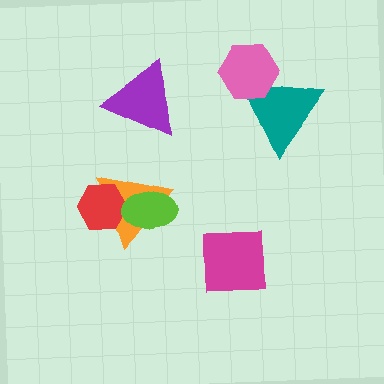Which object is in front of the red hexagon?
The lime ellipse is in front of the red hexagon.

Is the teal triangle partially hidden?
Yes, it is partially covered by another shape.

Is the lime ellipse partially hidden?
No, no other shape covers it.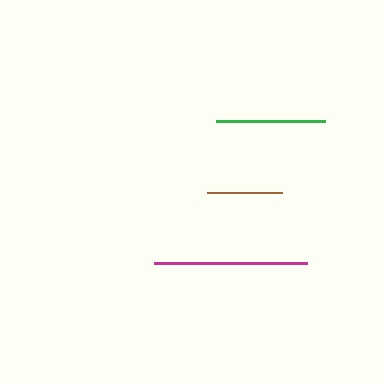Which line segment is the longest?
The magenta line is the longest at approximately 153 pixels.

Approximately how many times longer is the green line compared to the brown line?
The green line is approximately 1.5 times the length of the brown line.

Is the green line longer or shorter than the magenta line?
The magenta line is longer than the green line.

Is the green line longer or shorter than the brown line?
The green line is longer than the brown line.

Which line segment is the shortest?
The brown line is the shortest at approximately 75 pixels.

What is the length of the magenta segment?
The magenta segment is approximately 153 pixels long.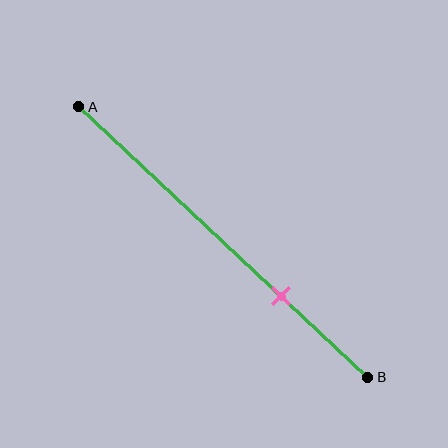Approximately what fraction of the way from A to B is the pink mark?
The pink mark is approximately 70% of the way from A to B.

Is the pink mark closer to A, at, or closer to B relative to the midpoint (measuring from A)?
The pink mark is closer to point B than the midpoint of segment AB.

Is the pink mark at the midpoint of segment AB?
No, the mark is at about 70% from A, not at the 50% midpoint.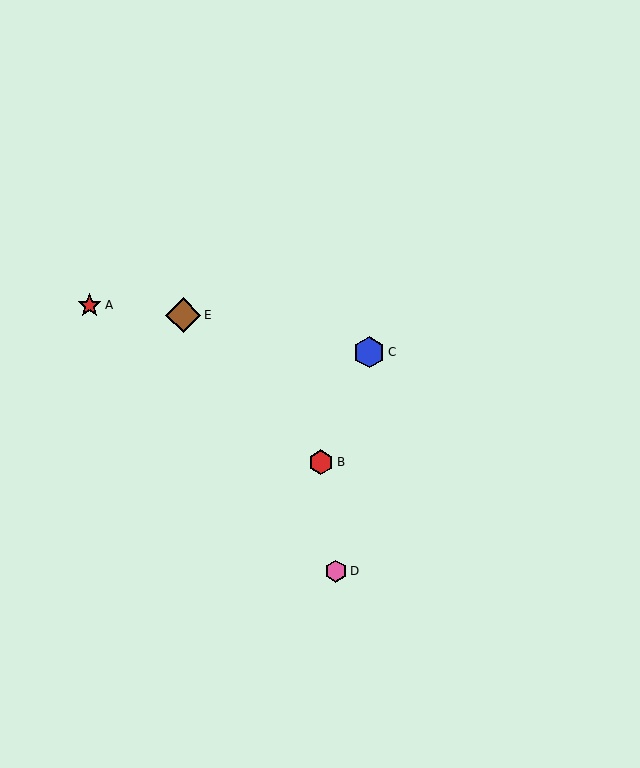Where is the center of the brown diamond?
The center of the brown diamond is at (183, 315).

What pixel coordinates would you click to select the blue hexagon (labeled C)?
Click at (369, 352) to select the blue hexagon C.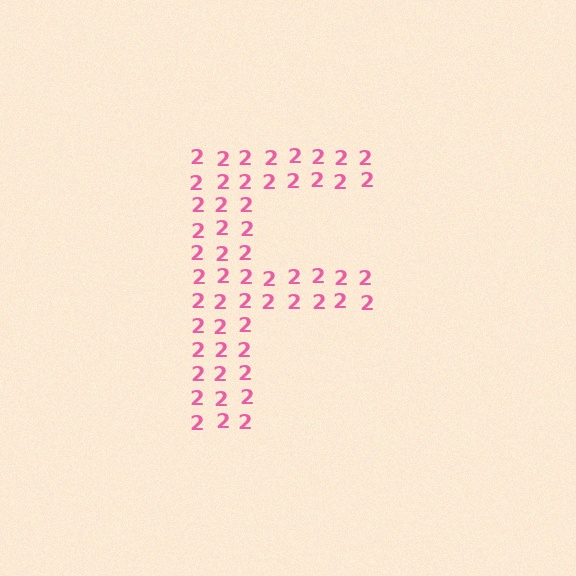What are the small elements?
The small elements are digit 2's.